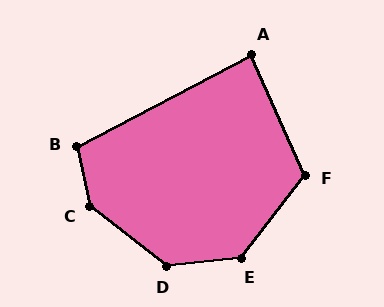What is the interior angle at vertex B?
Approximately 106 degrees (obtuse).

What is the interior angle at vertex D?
Approximately 136 degrees (obtuse).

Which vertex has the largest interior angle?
C, at approximately 140 degrees.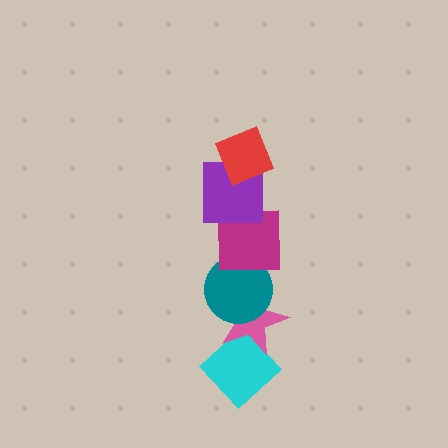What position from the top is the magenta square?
The magenta square is 3rd from the top.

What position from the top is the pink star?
The pink star is 5th from the top.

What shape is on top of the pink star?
The teal circle is on top of the pink star.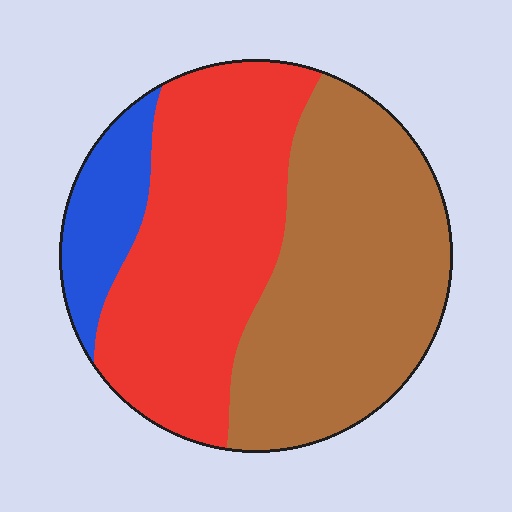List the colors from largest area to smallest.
From largest to smallest: brown, red, blue.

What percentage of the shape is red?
Red takes up about two fifths (2/5) of the shape.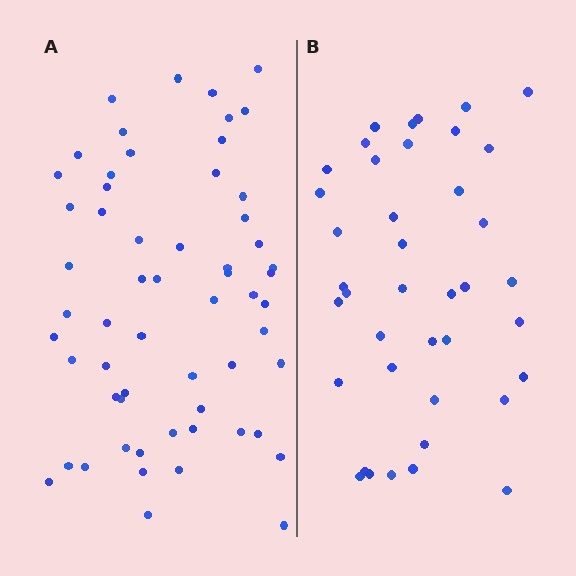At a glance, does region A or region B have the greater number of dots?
Region A (the left region) has more dots.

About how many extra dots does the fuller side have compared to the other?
Region A has approximately 20 more dots than region B.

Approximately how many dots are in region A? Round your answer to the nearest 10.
About 60 dots. (The exact count is 59, which rounds to 60.)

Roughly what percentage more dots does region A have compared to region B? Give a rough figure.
About 50% more.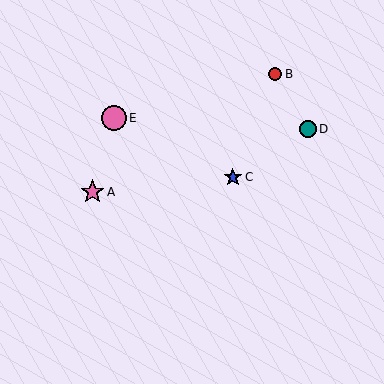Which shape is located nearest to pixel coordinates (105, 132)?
The pink circle (labeled E) at (114, 118) is nearest to that location.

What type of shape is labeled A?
Shape A is a pink star.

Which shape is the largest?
The pink circle (labeled E) is the largest.